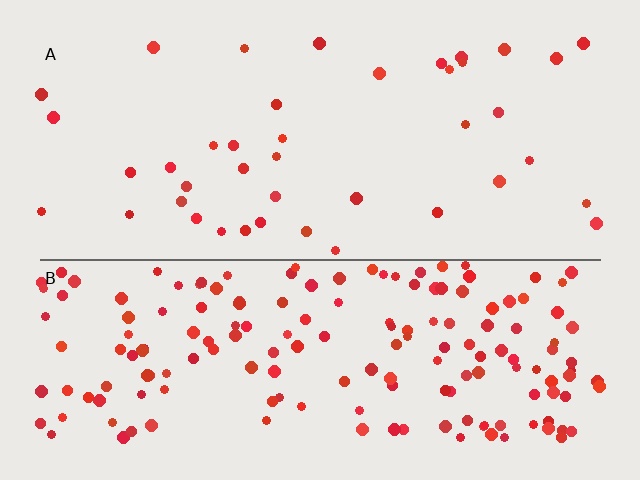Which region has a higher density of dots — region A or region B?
B (the bottom).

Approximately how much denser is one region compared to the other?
Approximately 4.2× — region B over region A.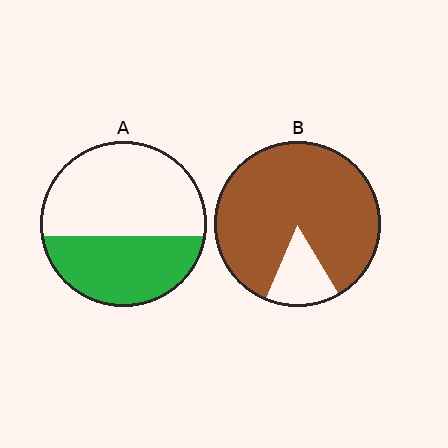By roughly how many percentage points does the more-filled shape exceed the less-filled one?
By roughly 45 percentage points (B over A).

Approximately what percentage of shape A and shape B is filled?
A is approximately 40% and B is approximately 85%.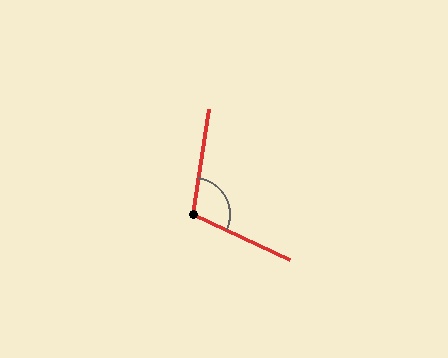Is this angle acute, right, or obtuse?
It is obtuse.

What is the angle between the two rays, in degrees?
Approximately 107 degrees.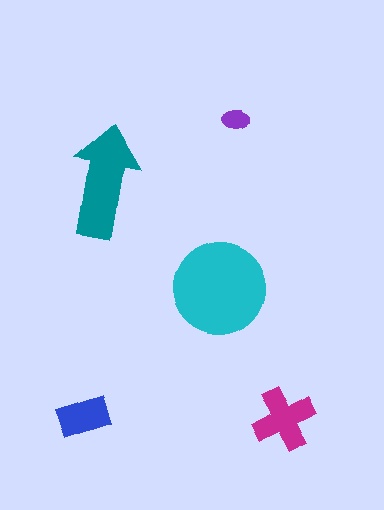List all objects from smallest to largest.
The purple ellipse, the blue rectangle, the magenta cross, the teal arrow, the cyan circle.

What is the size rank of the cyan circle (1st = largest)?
1st.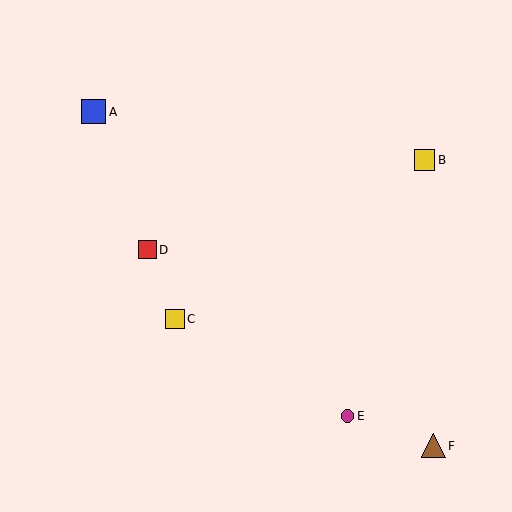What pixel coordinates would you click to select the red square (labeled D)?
Click at (147, 250) to select the red square D.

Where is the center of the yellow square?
The center of the yellow square is at (175, 319).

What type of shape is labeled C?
Shape C is a yellow square.